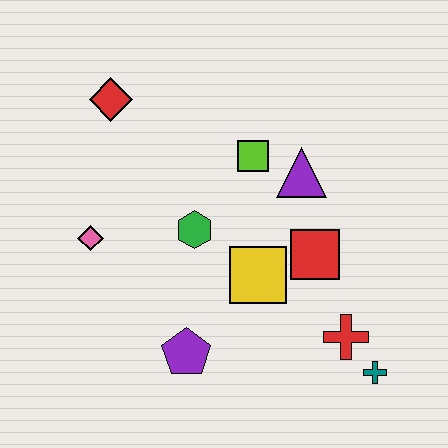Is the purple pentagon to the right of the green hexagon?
No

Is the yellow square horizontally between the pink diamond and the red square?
Yes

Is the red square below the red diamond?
Yes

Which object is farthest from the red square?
The red diamond is farthest from the red square.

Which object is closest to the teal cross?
The red cross is closest to the teal cross.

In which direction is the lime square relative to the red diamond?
The lime square is to the right of the red diamond.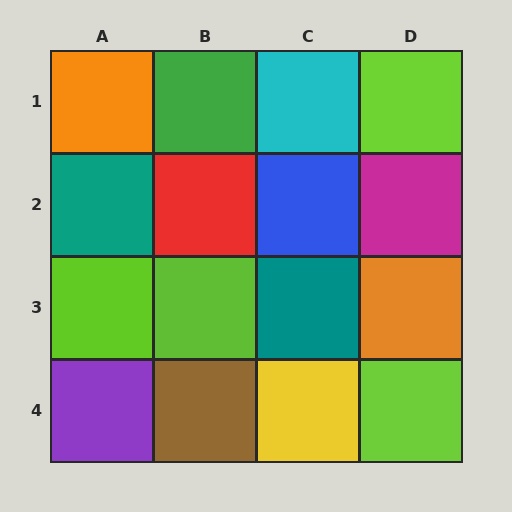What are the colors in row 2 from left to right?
Teal, red, blue, magenta.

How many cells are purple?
1 cell is purple.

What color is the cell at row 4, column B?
Brown.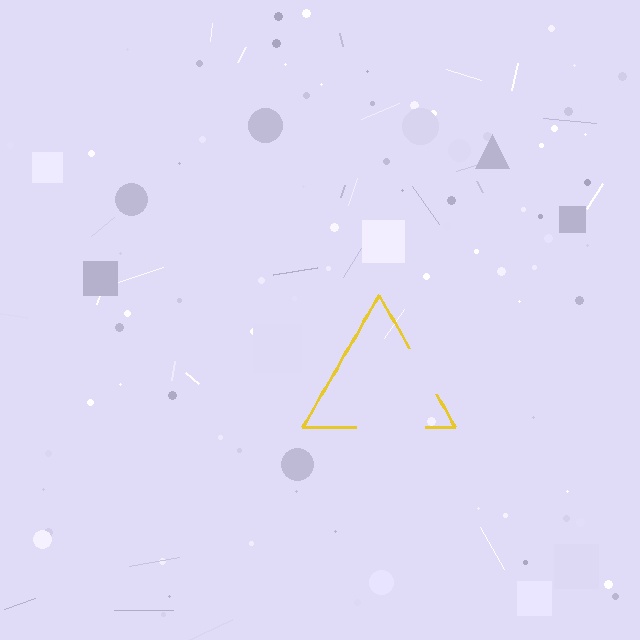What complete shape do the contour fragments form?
The contour fragments form a triangle.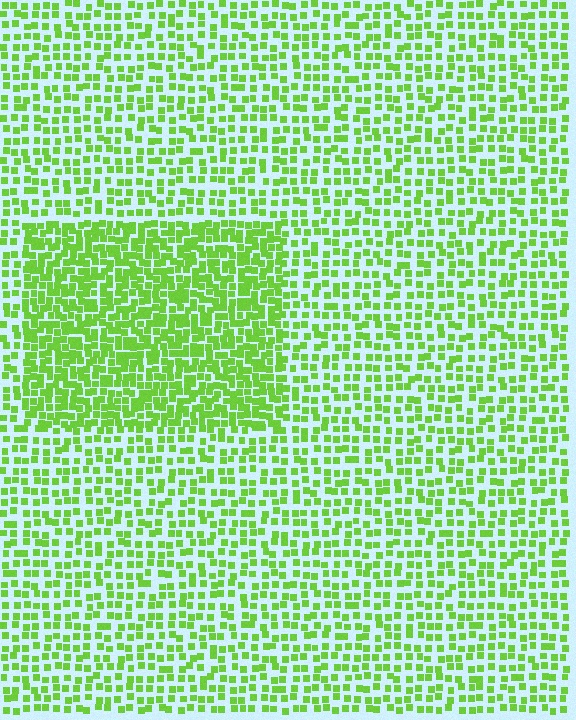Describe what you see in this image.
The image contains small lime elements arranged at two different densities. A rectangle-shaped region is visible where the elements are more densely packed than the surrounding area.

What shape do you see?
I see a rectangle.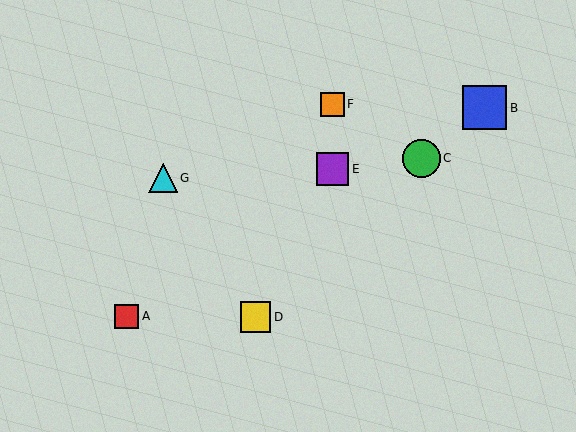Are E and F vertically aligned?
Yes, both are at x≈332.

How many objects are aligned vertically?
2 objects (E, F) are aligned vertically.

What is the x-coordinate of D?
Object D is at x≈255.